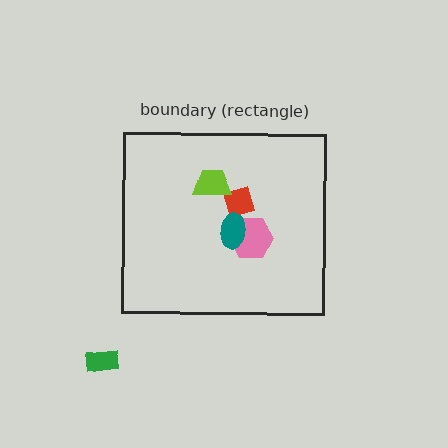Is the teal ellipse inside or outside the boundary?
Inside.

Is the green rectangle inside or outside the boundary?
Outside.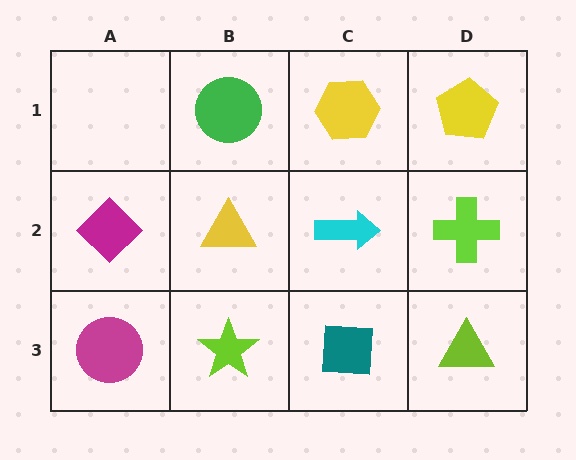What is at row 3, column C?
A teal square.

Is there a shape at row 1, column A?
No, that cell is empty.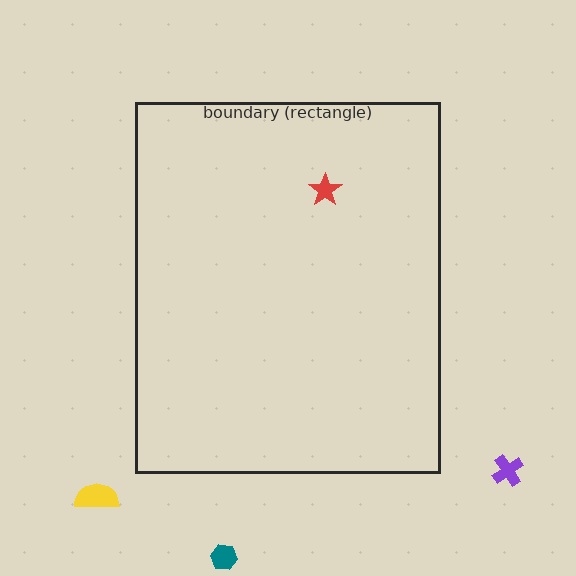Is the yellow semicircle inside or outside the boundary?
Outside.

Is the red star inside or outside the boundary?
Inside.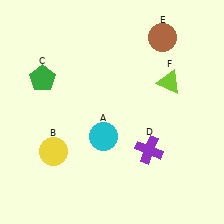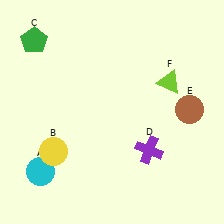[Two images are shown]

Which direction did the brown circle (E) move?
The brown circle (E) moved down.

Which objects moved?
The objects that moved are: the cyan circle (A), the green pentagon (C), the brown circle (E).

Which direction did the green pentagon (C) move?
The green pentagon (C) moved up.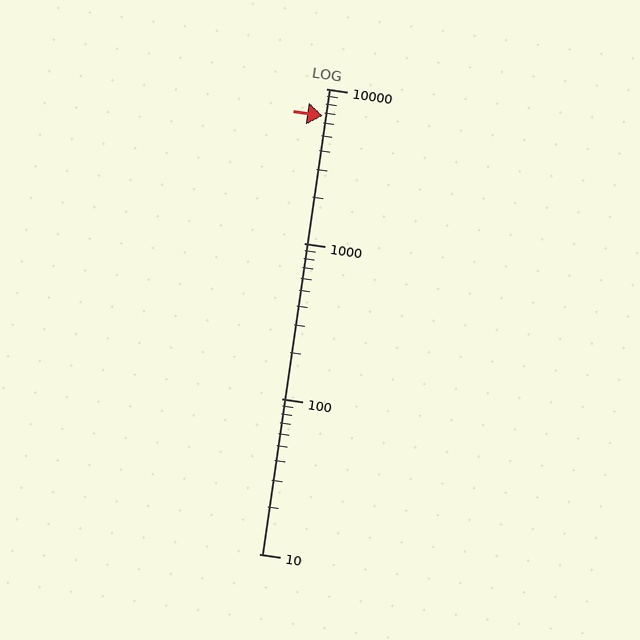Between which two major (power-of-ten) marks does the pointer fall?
The pointer is between 1000 and 10000.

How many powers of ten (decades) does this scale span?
The scale spans 3 decades, from 10 to 10000.